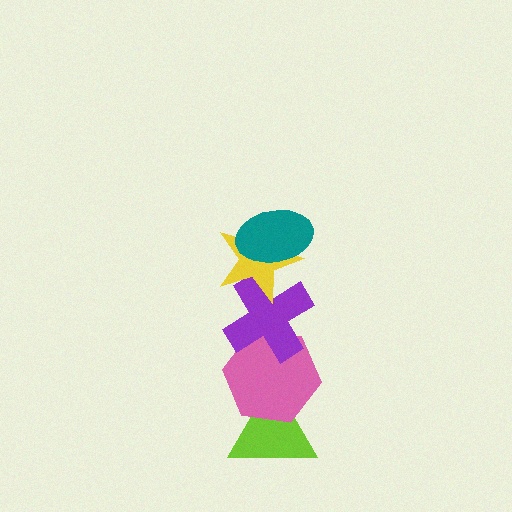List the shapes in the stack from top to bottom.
From top to bottom: the teal ellipse, the yellow star, the purple cross, the pink hexagon, the lime triangle.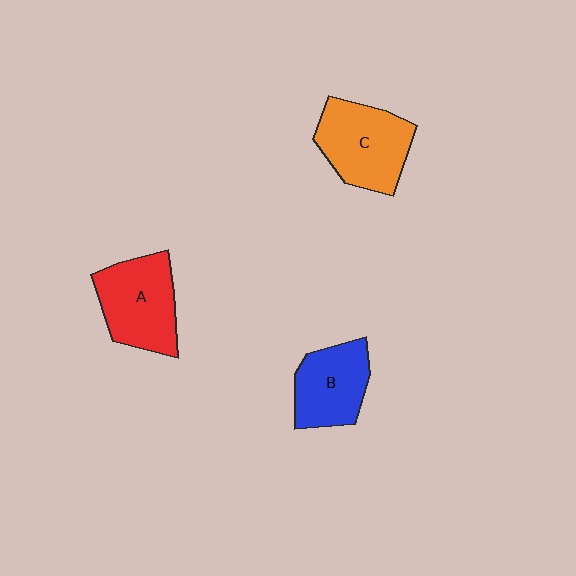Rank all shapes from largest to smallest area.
From largest to smallest: C (orange), A (red), B (blue).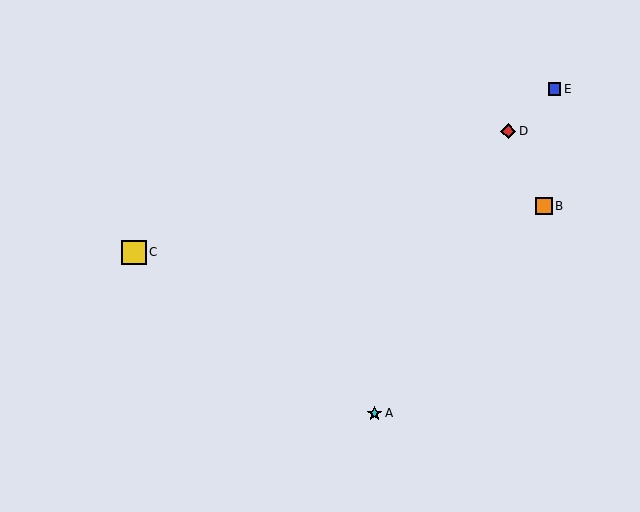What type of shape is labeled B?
Shape B is an orange square.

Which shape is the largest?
The yellow square (labeled C) is the largest.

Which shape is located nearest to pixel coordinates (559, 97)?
The blue square (labeled E) at (555, 89) is nearest to that location.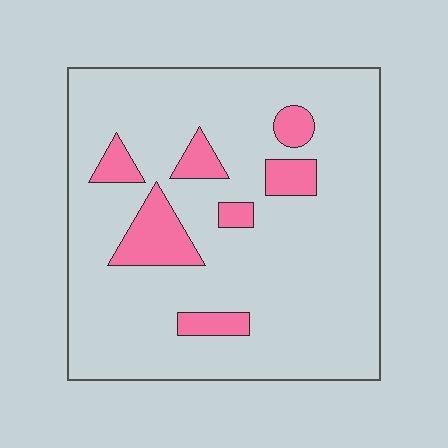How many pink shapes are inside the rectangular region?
7.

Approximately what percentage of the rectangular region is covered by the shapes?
Approximately 15%.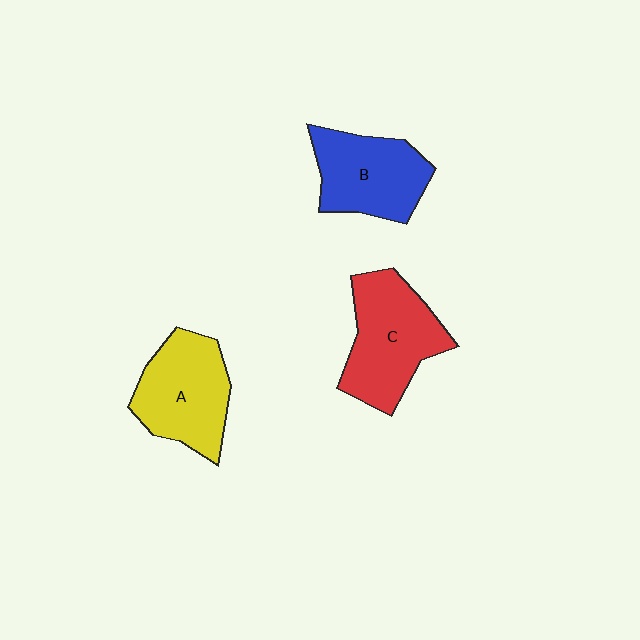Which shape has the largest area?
Shape C (red).